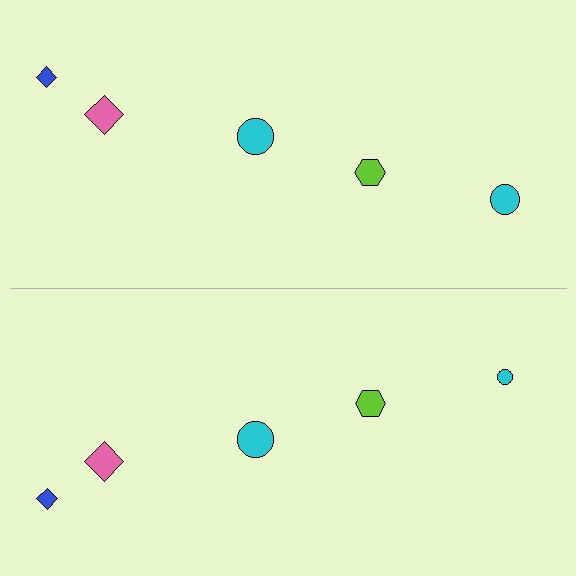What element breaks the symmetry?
The cyan circle on the bottom side has a different size than its mirror counterpart.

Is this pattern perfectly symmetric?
No, the pattern is not perfectly symmetric. The cyan circle on the bottom side has a different size than its mirror counterpart.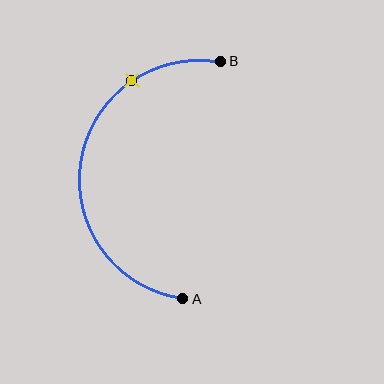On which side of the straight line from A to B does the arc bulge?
The arc bulges to the left of the straight line connecting A and B.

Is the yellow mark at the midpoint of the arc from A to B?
No. The yellow mark lies on the arc but is closer to endpoint B. The arc midpoint would be at the point on the curve equidistant along the arc from both A and B.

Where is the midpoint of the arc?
The arc midpoint is the point on the curve farthest from the straight line joining A and B. It sits to the left of that line.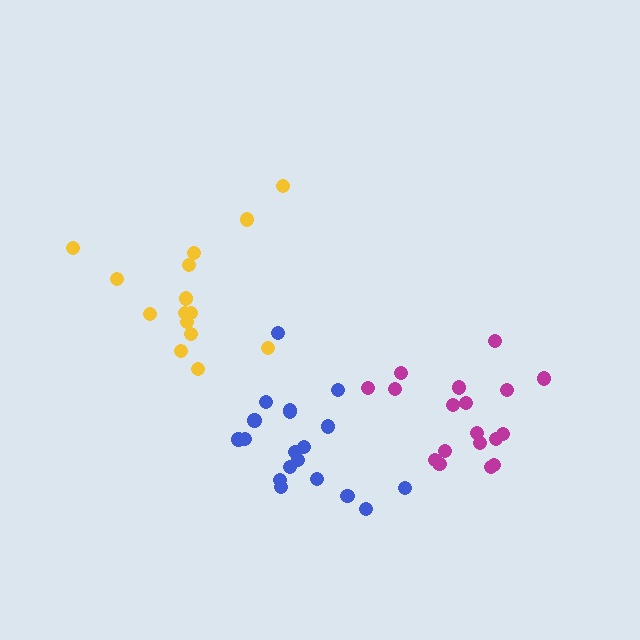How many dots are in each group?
Group 1: 19 dots, Group 2: 15 dots, Group 3: 18 dots (52 total).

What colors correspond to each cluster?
The clusters are colored: blue, yellow, magenta.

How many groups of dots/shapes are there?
There are 3 groups.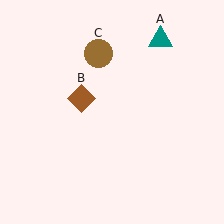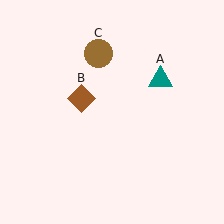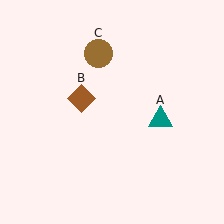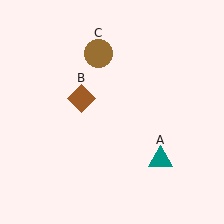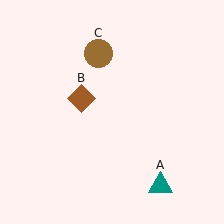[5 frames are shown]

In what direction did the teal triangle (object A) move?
The teal triangle (object A) moved down.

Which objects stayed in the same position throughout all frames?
Brown diamond (object B) and brown circle (object C) remained stationary.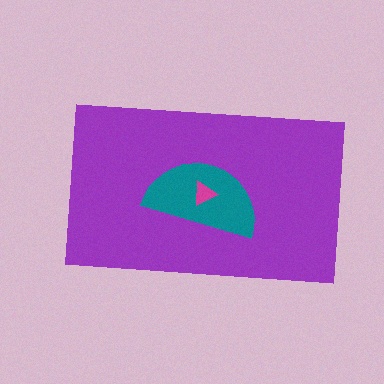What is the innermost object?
The magenta triangle.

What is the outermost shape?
The purple rectangle.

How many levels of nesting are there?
3.